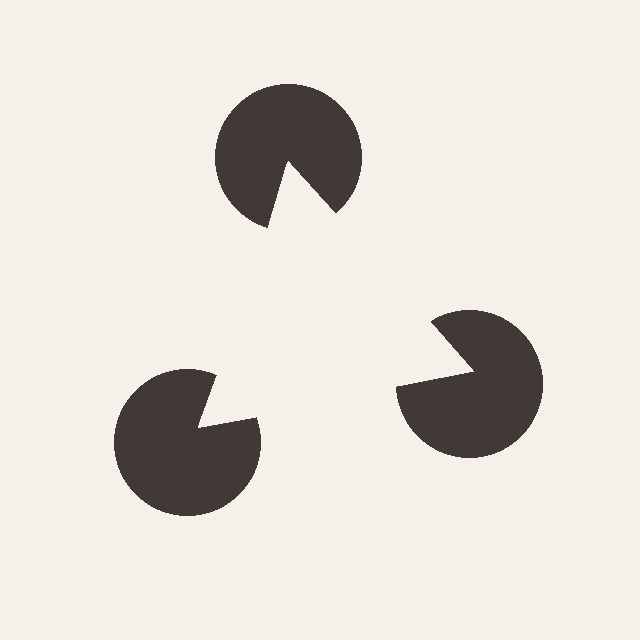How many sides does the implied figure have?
3 sides.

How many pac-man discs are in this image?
There are 3 — one at each vertex of the illusory triangle.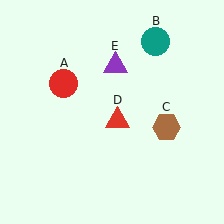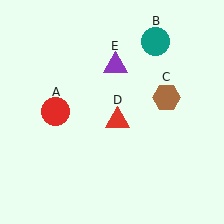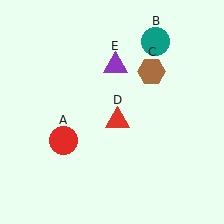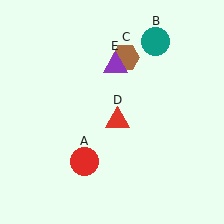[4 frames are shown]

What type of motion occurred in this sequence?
The red circle (object A), brown hexagon (object C) rotated counterclockwise around the center of the scene.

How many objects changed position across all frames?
2 objects changed position: red circle (object A), brown hexagon (object C).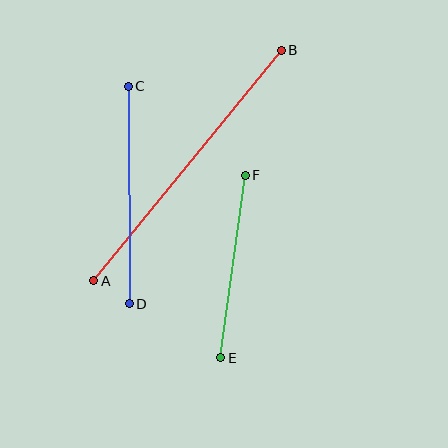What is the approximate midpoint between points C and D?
The midpoint is at approximately (129, 195) pixels.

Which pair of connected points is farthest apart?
Points A and B are farthest apart.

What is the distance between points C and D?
The distance is approximately 217 pixels.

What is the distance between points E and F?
The distance is approximately 184 pixels.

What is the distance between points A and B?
The distance is approximately 297 pixels.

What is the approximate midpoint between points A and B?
The midpoint is at approximately (187, 166) pixels.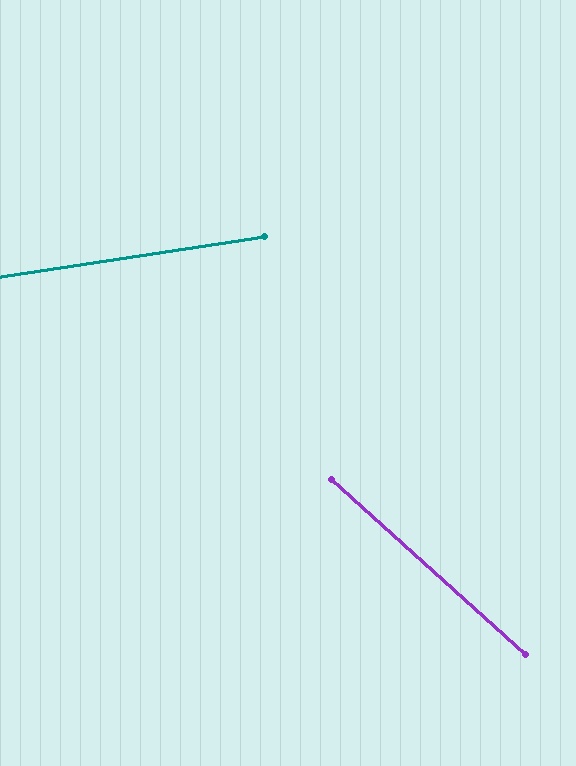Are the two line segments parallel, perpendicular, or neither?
Neither parallel nor perpendicular — they differ by about 51°.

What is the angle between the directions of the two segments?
Approximately 51 degrees.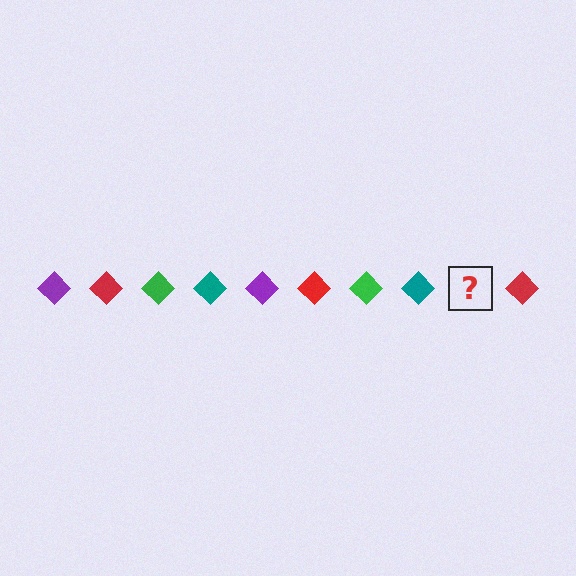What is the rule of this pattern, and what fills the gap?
The rule is that the pattern cycles through purple, red, green, teal diamonds. The gap should be filled with a purple diamond.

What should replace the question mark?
The question mark should be replaced with a purple diamond.